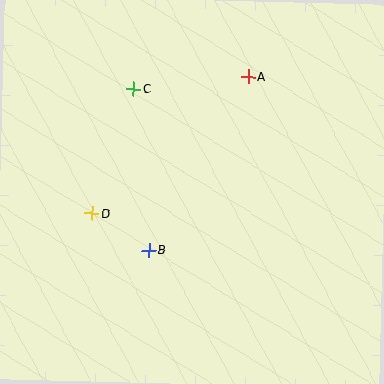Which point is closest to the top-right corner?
Point A is closest to the top-right corner.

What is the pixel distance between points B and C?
The distance between B and C is 162 pixels.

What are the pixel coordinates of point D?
Point D is at (92, 213).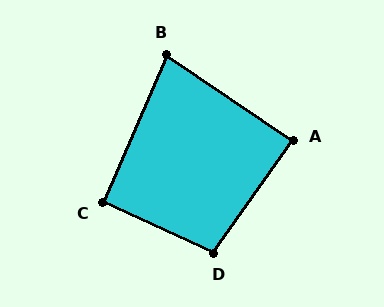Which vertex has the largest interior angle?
D, at approximately 101 degrees.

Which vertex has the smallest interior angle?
B, at approximately 79 degrees.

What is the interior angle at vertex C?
Approximately 91 degrees (approximately right).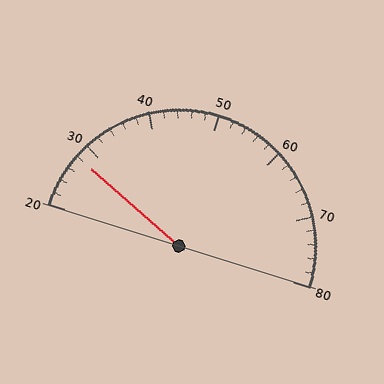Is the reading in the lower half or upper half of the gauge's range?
The reading is in the lower half of the range (20 to 80).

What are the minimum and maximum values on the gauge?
The gauge ranges from 20 to 80.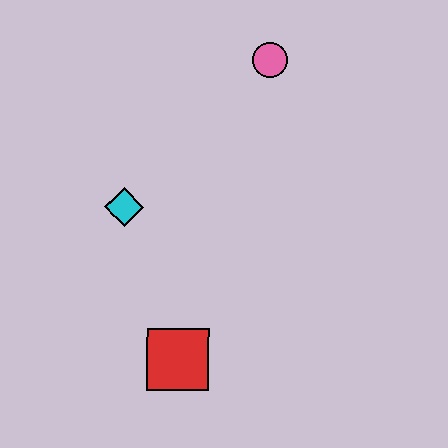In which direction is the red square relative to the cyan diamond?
The red square is below the cyan diamond.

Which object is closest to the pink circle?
The cyan diamond is closest to the pink circle.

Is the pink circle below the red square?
No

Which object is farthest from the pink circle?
The red square is farthest from the pink circle.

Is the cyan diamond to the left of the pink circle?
Yes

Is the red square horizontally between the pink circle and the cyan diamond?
Yes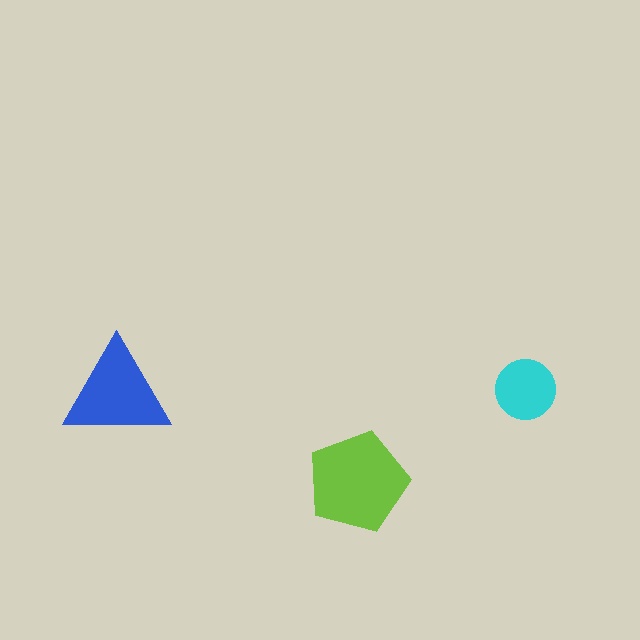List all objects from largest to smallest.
The lime pentagon, the blue triangle, the cyan circle.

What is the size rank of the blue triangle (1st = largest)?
2nd.